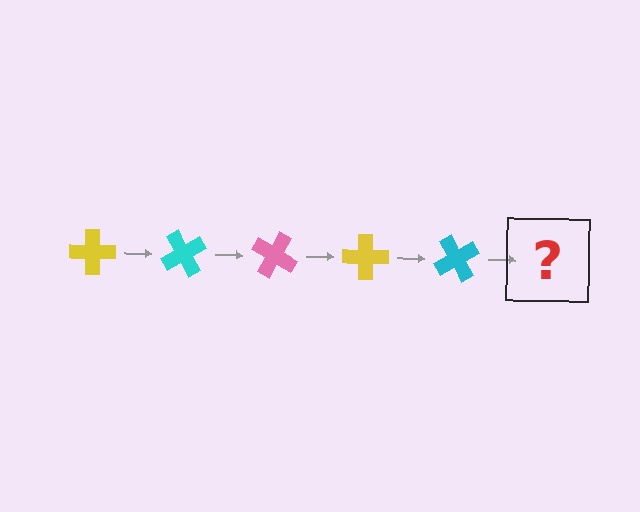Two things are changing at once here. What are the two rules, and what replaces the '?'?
The two rules are that it rotates 60 degrees each step and the color cycles through yellow, cyan, and pink. The '?' should be a pink cross, rotated 300 degrees from the start.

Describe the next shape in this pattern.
It should be a pink cross, rotated 300 degrees from the start.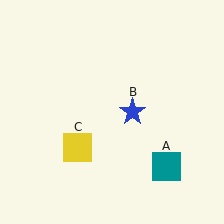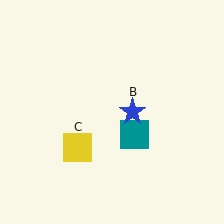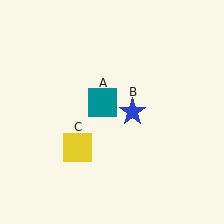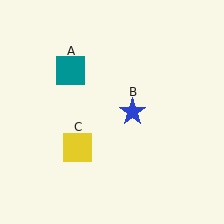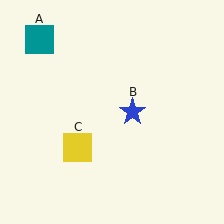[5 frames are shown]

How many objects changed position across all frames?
1 object changed position: teal square (object A).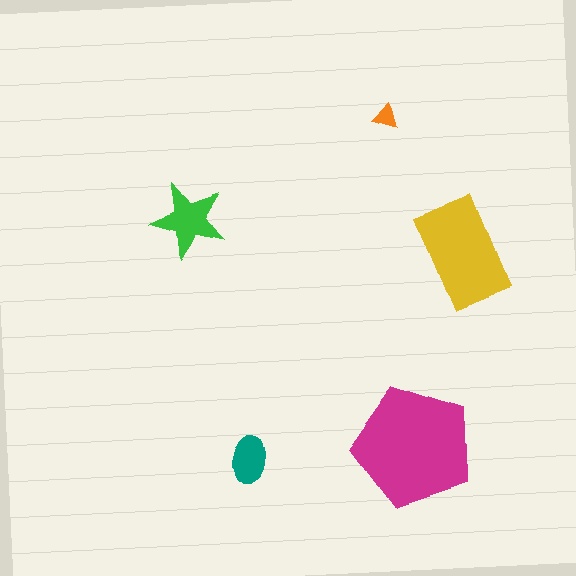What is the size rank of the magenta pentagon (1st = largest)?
1st.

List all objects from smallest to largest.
The orange triangle, the teal ellipse, the green star, the yellow rectangle, the magenta pentagon.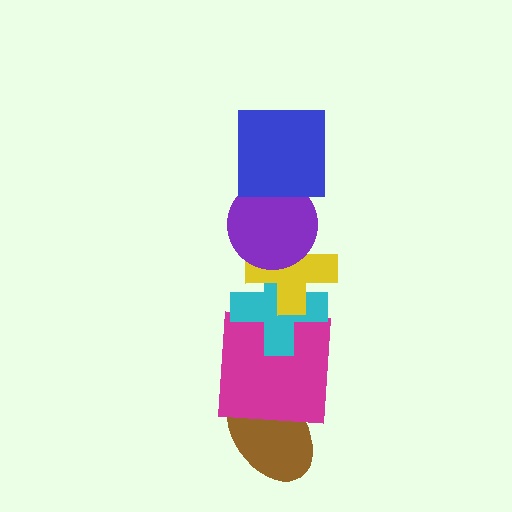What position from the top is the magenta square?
The magenta square is 5th from the top.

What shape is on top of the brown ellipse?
The magenta square is on top of the brown ellipse.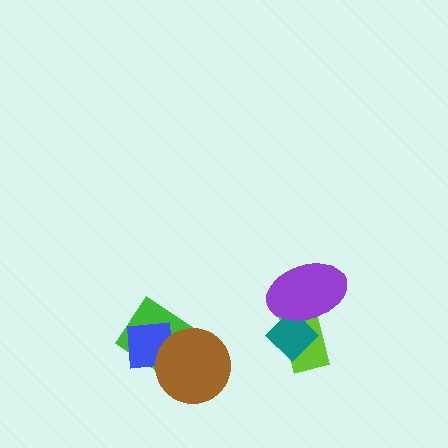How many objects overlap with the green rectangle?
2 objects overlap with the green rectangle.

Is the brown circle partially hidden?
No, no other shape covers it.